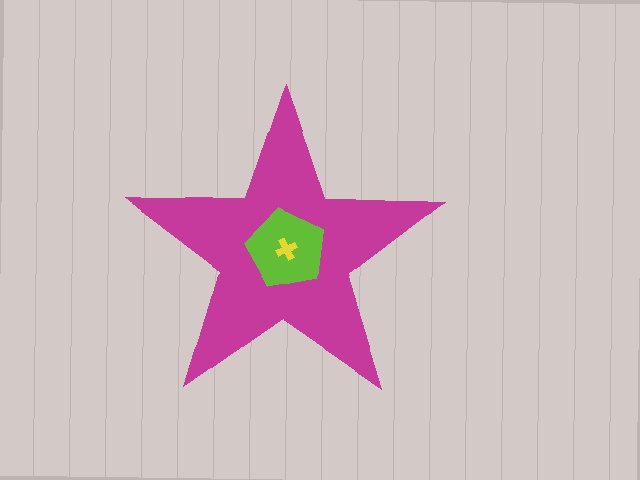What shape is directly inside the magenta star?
The lime pentagon.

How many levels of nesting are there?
3.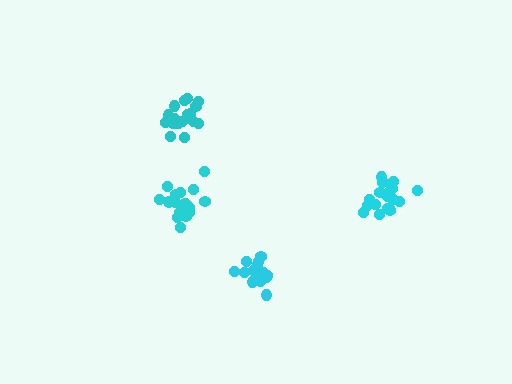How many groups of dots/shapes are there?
There are 4 groups.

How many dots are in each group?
Group 1: 19 dots, Group 2: 17 dots, Group 3: 20 dots, Group 4: 20 dots (76 total).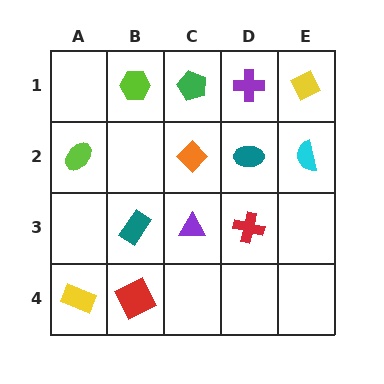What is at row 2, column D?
A teal ellipse.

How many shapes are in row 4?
2 shapes.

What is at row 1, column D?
A purple cross.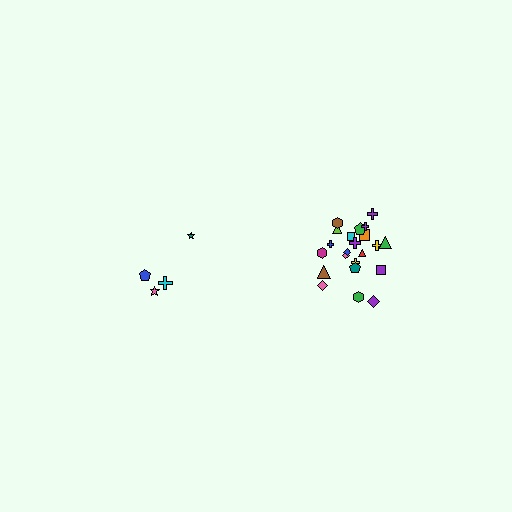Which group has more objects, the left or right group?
The right group.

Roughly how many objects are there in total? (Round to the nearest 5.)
Roughly 25 objects in total.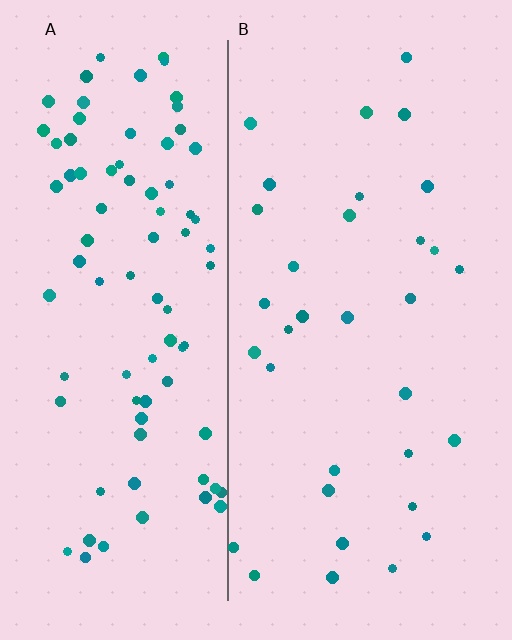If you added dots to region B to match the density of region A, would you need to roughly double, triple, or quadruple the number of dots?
Approximately triple.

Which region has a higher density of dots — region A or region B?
A (the left).